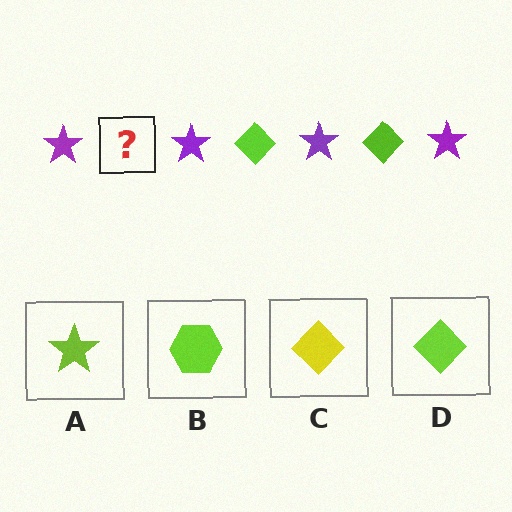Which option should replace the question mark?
Option D.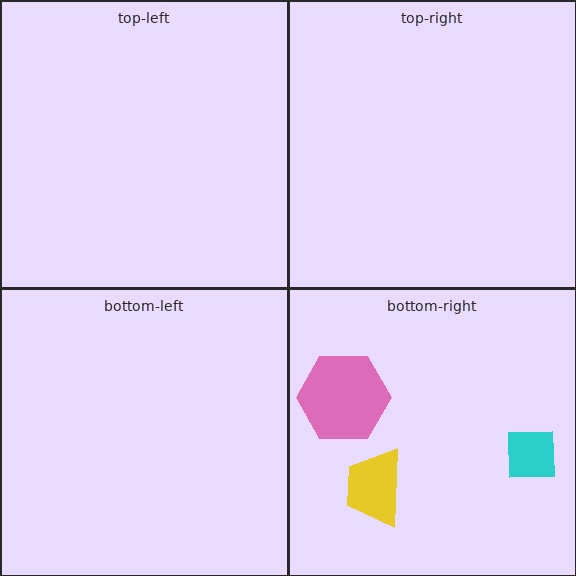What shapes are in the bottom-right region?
The yellow trapezoid, the pink hexagon, the cyan square.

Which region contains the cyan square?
The bottom-right region.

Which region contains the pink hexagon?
The bottom-right region.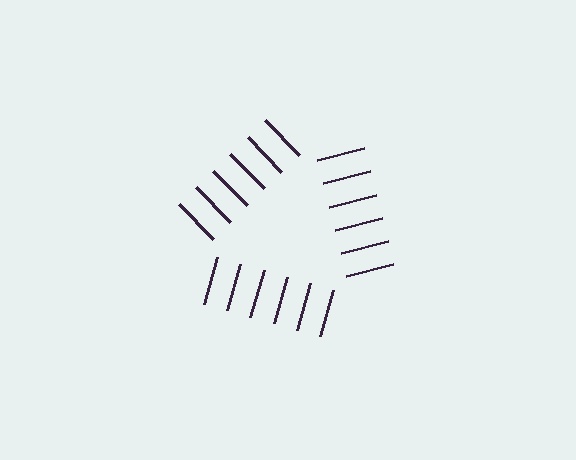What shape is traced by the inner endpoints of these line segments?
An illusory triangle — the line segments terminate on its edges but no continuous stroke is drawn.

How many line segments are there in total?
18 — 6 along each of the 3 edges.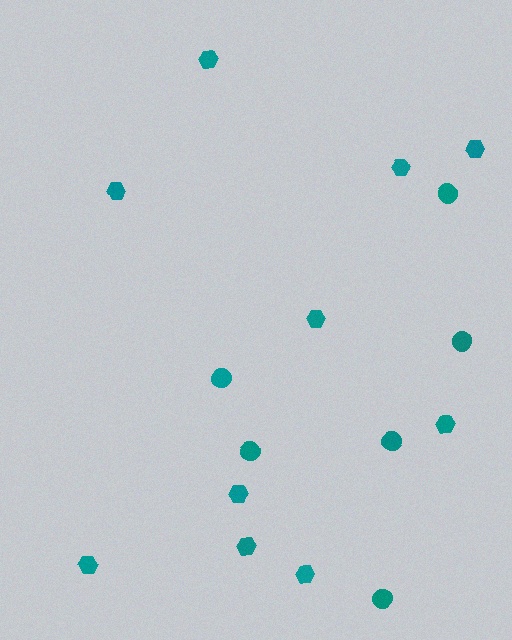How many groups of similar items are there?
There are 2 groups: one group of hexagons (10) and one group of circles (6).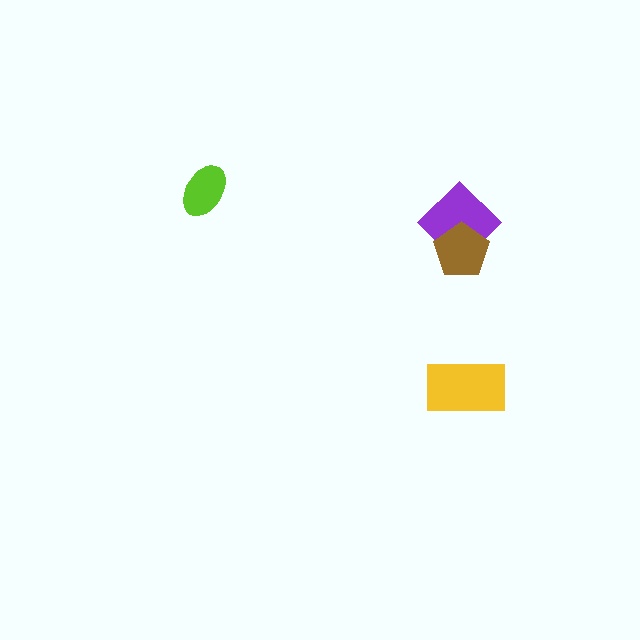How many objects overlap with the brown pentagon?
1 object overlaps with the brown pentagon.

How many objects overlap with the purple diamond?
1 object overlaps with the purple diamond.